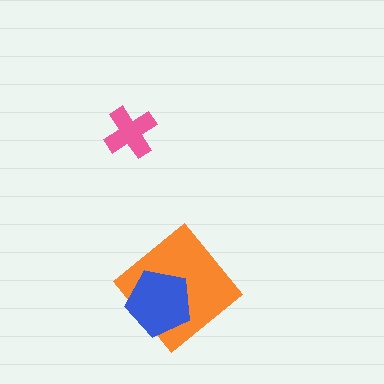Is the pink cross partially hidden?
No, no other shape covers it.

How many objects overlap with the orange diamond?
1 object overlaps with the orange diamond.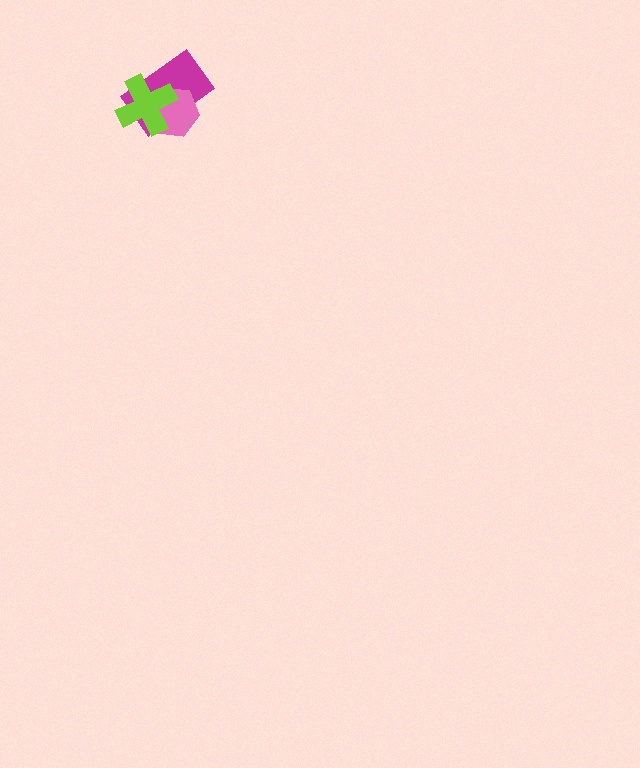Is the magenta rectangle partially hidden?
Yes, it is partially covered by another shape.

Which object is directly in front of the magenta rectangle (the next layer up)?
The pink hexagon is directly in front of the magenta rectangle.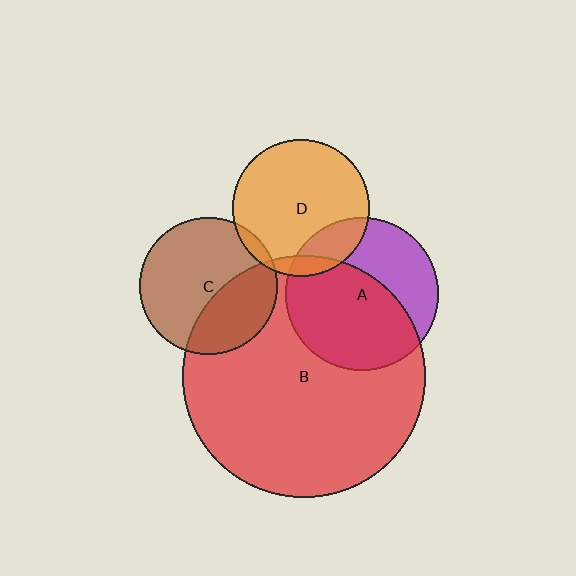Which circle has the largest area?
Circle B (red).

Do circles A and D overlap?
Yes.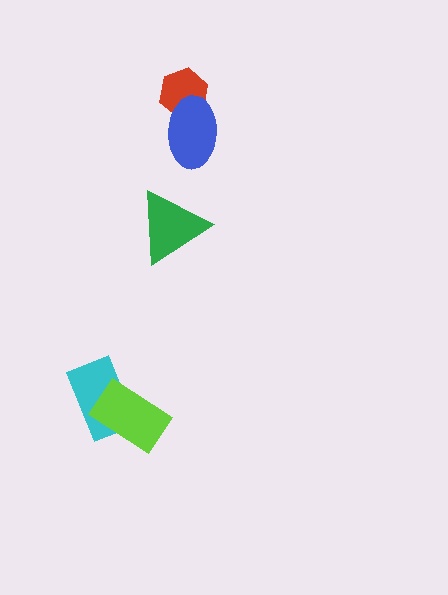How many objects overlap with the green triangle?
0 objects overlap with the green triangle.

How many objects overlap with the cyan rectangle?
1 object overlaps with the cyan rectangle.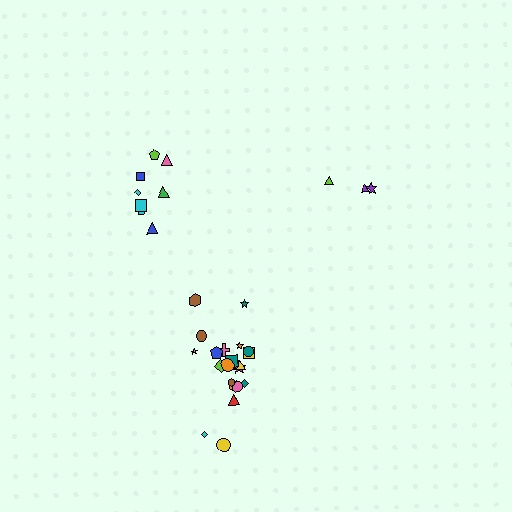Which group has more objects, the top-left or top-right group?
The top-left group.